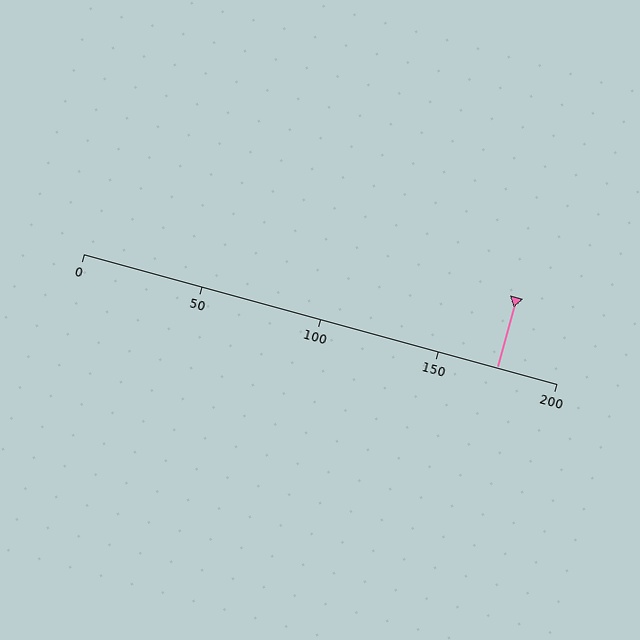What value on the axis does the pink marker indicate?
The marker indicates approximately 175.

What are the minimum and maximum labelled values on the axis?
The axis runs from 0 to 200.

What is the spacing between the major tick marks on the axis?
The major ticks are spaced 50 apart.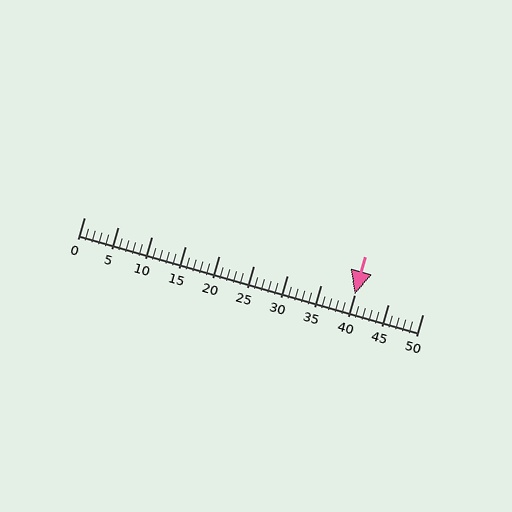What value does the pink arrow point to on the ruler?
The pink arrow points to approximately 40.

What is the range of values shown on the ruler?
The ruler shows values from 0 to 50.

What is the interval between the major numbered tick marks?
The major tick marks are spaced 5 units apart.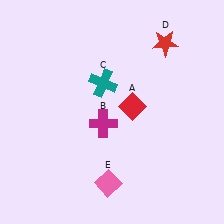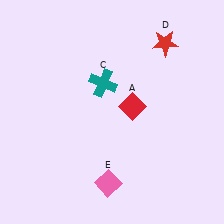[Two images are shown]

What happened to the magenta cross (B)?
The magenta cross (B) was removed in Image 2. It was in the bottom-left area of Image 1.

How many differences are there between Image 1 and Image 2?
There is 1 difference between the two images.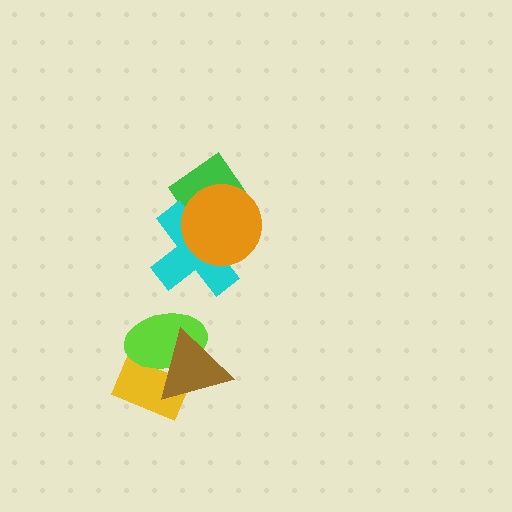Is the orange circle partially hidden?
No, no other shape covers it.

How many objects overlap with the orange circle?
2 objects overlap with the orange circle.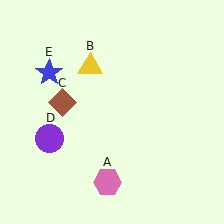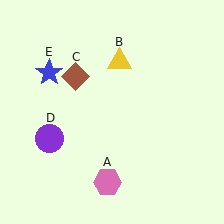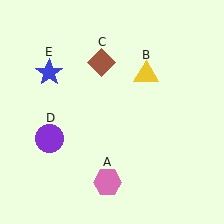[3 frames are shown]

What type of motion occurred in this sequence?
The yellow triangle (object B), brown diamond (object C) rotated clockwise around the center of the scene.